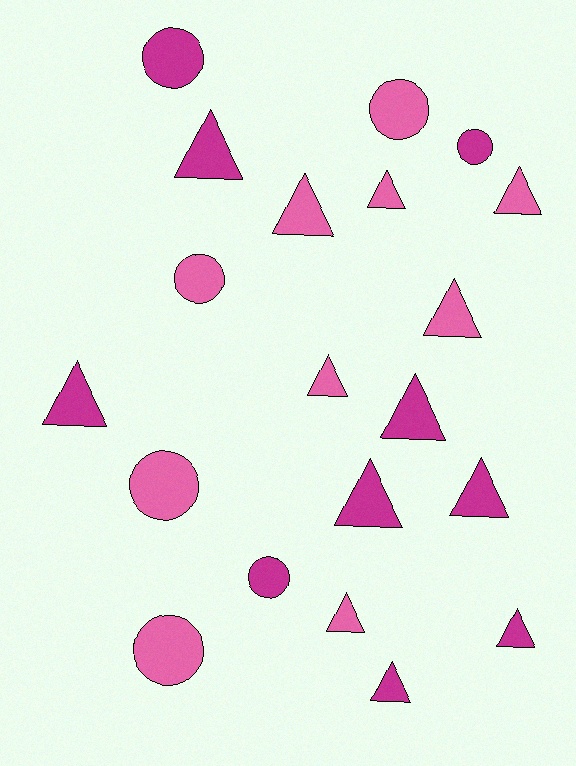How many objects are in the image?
There are 20 objects.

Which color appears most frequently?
Magenta, with 10 objects.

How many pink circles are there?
There are 4 pink circles.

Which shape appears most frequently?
Triangle, with 13 objects.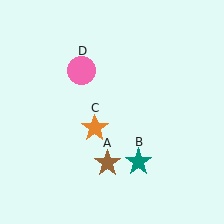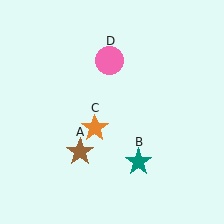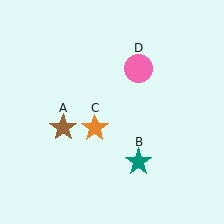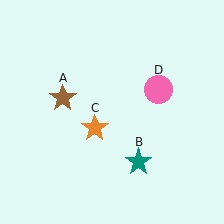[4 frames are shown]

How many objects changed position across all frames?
2 objects changed position: brown star (object A), pink circle (object D).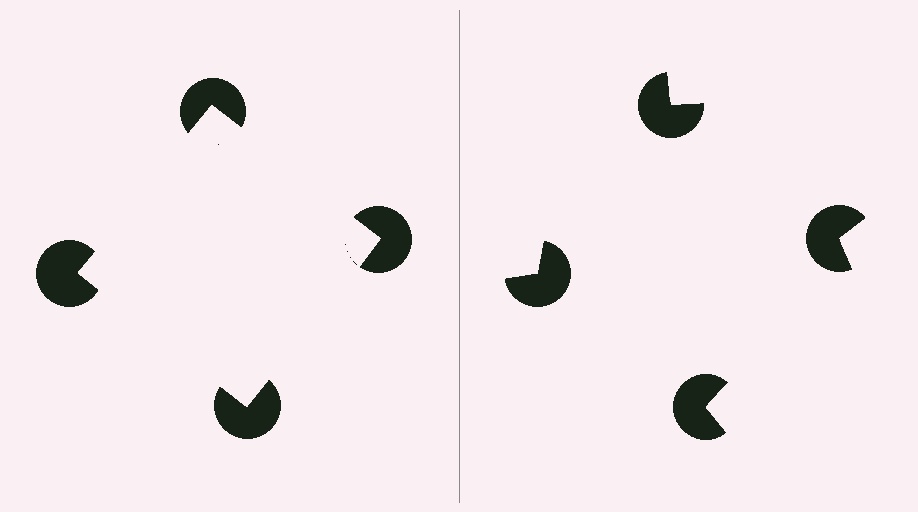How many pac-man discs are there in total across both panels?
8 — 4 on each side.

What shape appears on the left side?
An illusory square.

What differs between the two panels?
The pac-man discs are positioned identically on both sides; only the wedge orientations differ. On the left they align to a square; on the right they are misaligned.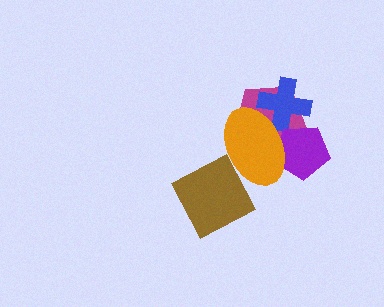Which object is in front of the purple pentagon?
The orange ellipse is in front of the purple pentagon.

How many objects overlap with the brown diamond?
1 object overlaps with the brown diamond.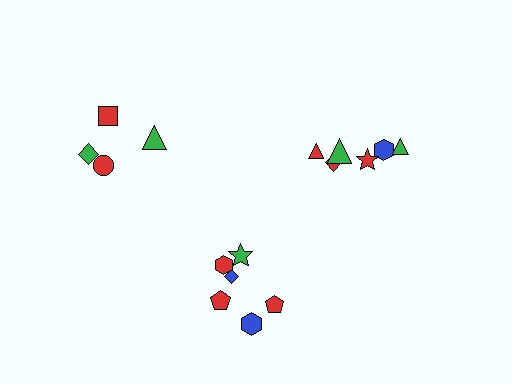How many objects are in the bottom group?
There are 6 objects.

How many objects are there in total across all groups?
There are 16 objects.